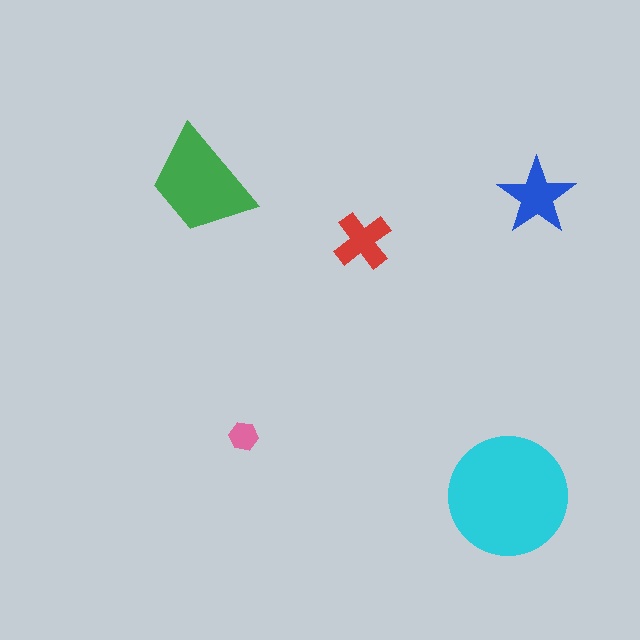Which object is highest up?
The green trapezoid is topmost.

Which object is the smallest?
The pink hexagon.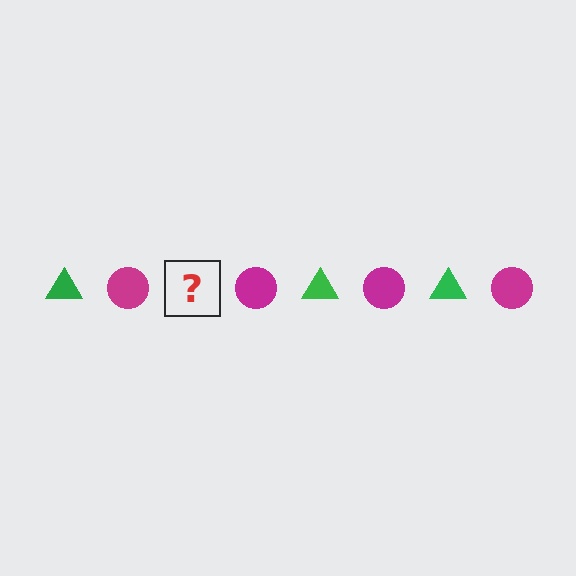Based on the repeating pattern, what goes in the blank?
The blank should be a green triangle.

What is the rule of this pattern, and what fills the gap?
The rule is that the pattern alternates between green triangle and magenta circle. The gap should be filled with a green triangle.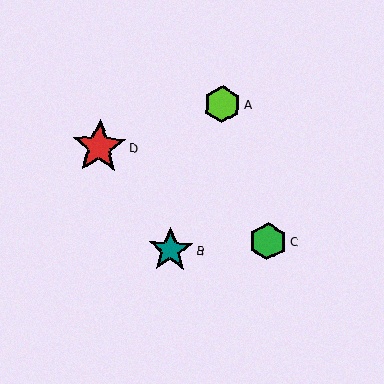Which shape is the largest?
The red star (labeled D) is the largest.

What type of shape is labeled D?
Shape D is a red star.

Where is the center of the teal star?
The center of the teal star is at (170, 250).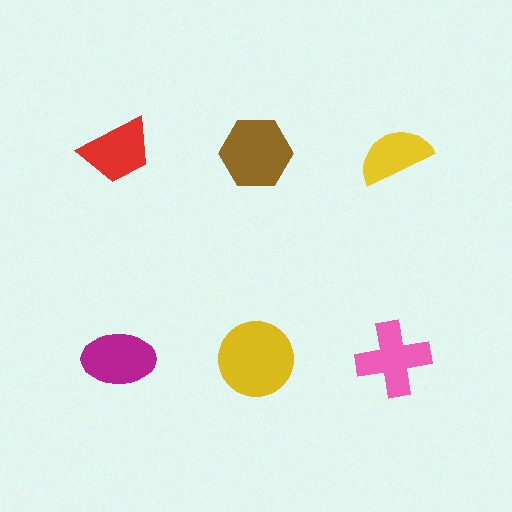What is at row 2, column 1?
A magenta ellipse.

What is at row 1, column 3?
A yellow semicircle.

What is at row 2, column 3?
A pink cross.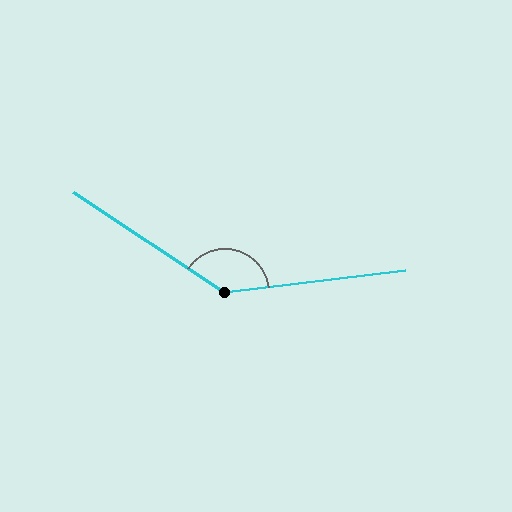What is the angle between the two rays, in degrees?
Approximately 139 degrees.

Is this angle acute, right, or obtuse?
It is obtuse.